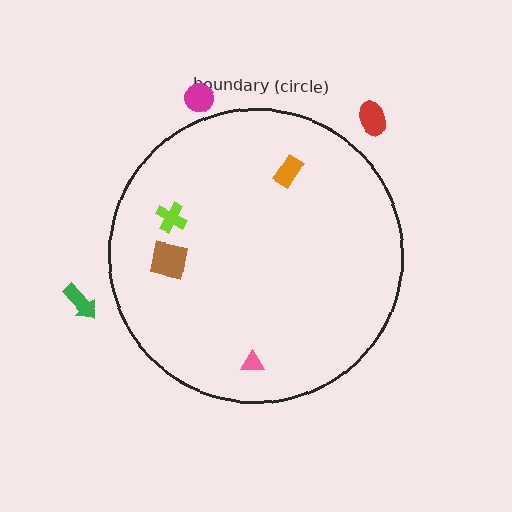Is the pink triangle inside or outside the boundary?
Inside.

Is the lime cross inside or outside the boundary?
Inside.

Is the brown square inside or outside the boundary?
Inside.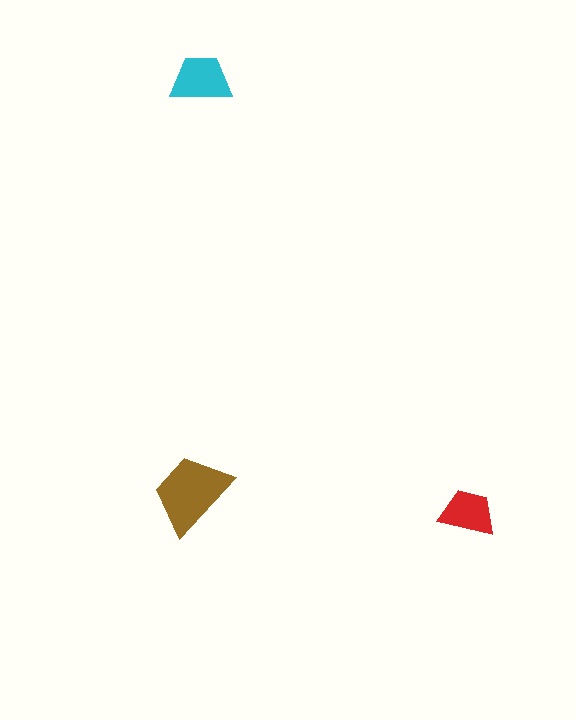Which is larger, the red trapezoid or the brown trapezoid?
The brown one.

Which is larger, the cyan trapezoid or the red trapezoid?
The cyan one.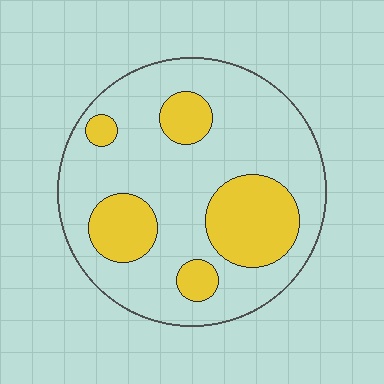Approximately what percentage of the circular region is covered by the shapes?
Approximately 25%.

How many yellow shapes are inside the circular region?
5.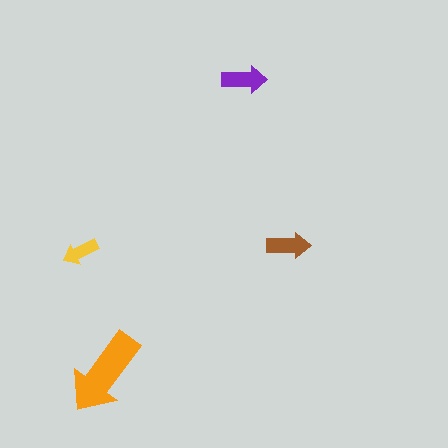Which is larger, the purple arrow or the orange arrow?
The orange one.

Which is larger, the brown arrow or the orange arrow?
The orange one.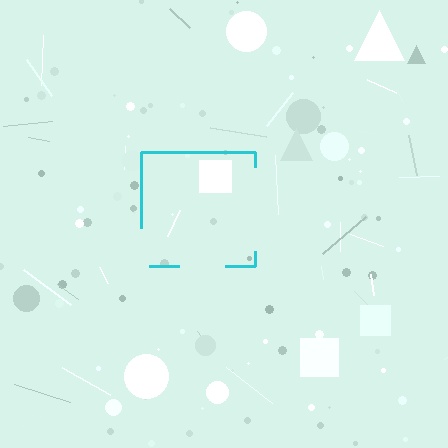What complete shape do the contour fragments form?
The contour fragments form a square.